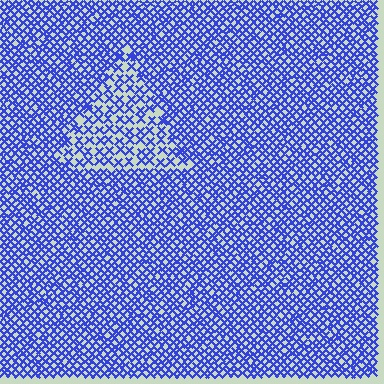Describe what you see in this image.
The image contains small blue elements arranged at two different densities. A triangle-shaped region is visible where the elements are less densely packed than the surrounding area.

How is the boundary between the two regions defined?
The boundary is defined by a change in element density (approximately 1.8x ratio). All elements are the same color, size, and shape.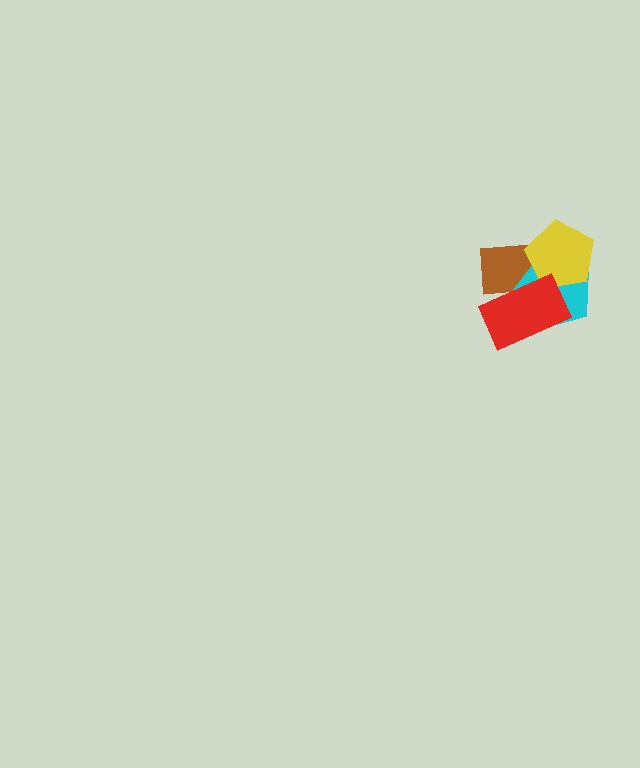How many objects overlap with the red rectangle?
3 objects overlap with the red rectangle.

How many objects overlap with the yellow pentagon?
3 objects overlap with the yellow pentagon.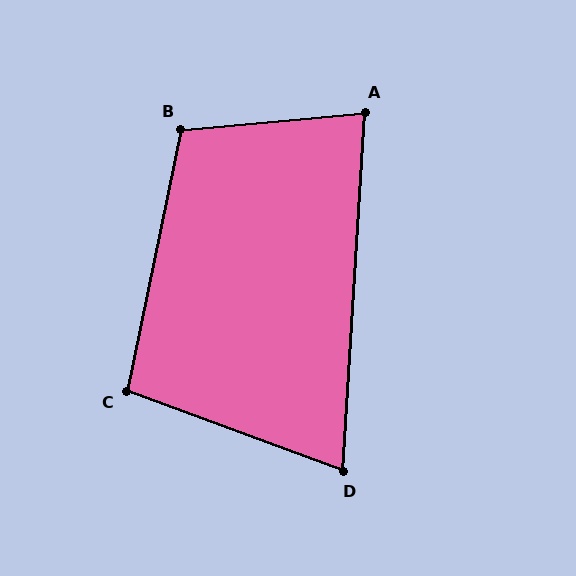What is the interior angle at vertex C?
Approximately 99 degrees (obtuse).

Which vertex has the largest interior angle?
B, at approximately 107 degrees.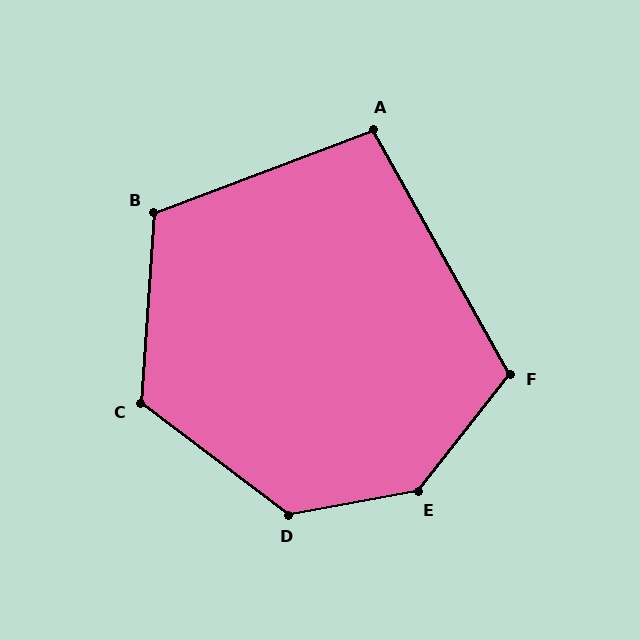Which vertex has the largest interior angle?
E, at approximately 138 degrees.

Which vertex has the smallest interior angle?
A, at approximately 98 degrees.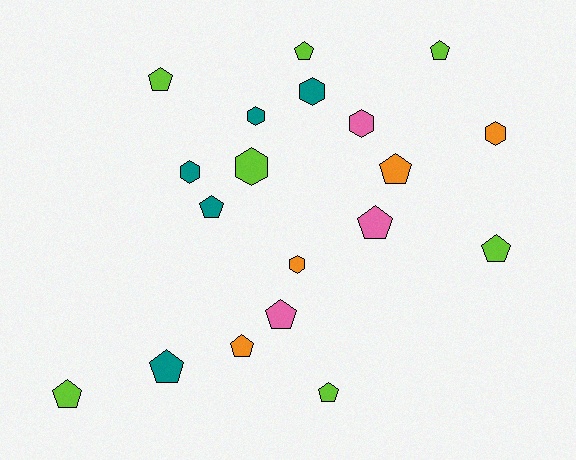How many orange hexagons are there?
There are 2 orange hexagons.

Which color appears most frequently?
Lime, with 7 objects.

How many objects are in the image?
There are 19 objects.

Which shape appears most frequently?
Pentagon, with 12 objects.